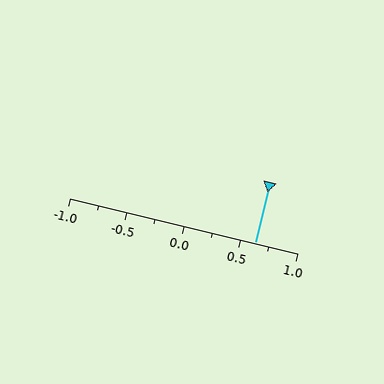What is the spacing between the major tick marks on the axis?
The major ticks are spaced 0.5 apart.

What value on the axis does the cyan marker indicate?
The marker indicates approximately 0.62.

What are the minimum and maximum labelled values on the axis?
The axis runs from -1.0 to 1.0.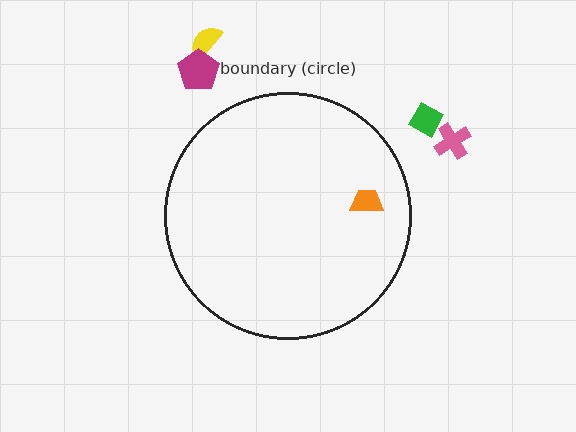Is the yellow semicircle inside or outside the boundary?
Outside.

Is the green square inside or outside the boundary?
Outside.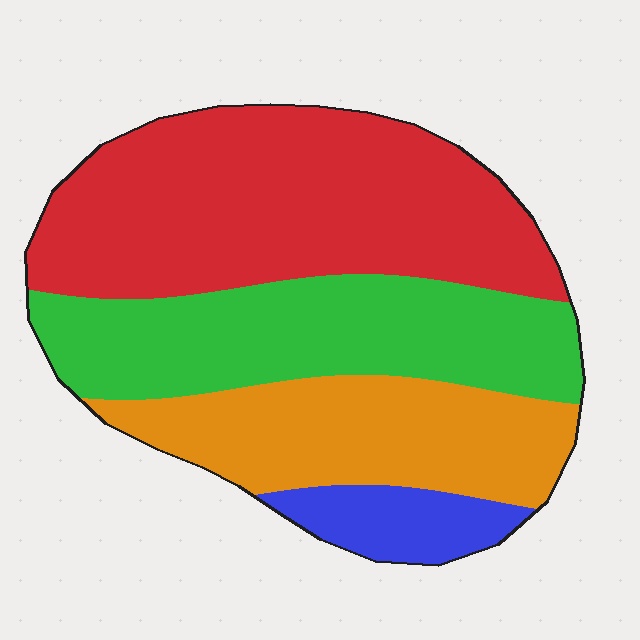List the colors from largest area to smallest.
From largest to smallest: red, green, orange, blue.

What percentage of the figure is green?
Green covers around 30% of the figure.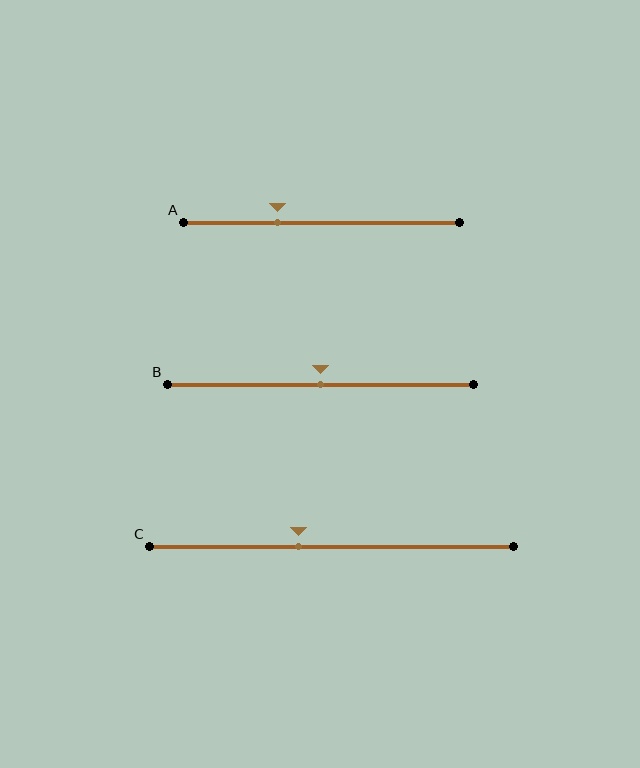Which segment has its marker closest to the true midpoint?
Segment B has its marker closest to the true midpoint.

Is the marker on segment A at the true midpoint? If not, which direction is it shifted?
No, the marker on segment A is shifted to the left by about 16% of the segment length.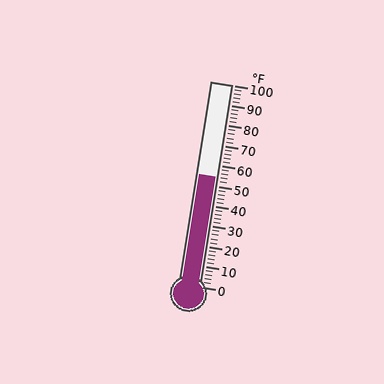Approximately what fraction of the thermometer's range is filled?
The thermometer is filled to approximately 55% of its range.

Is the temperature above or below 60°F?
The temperature is below 60°F.